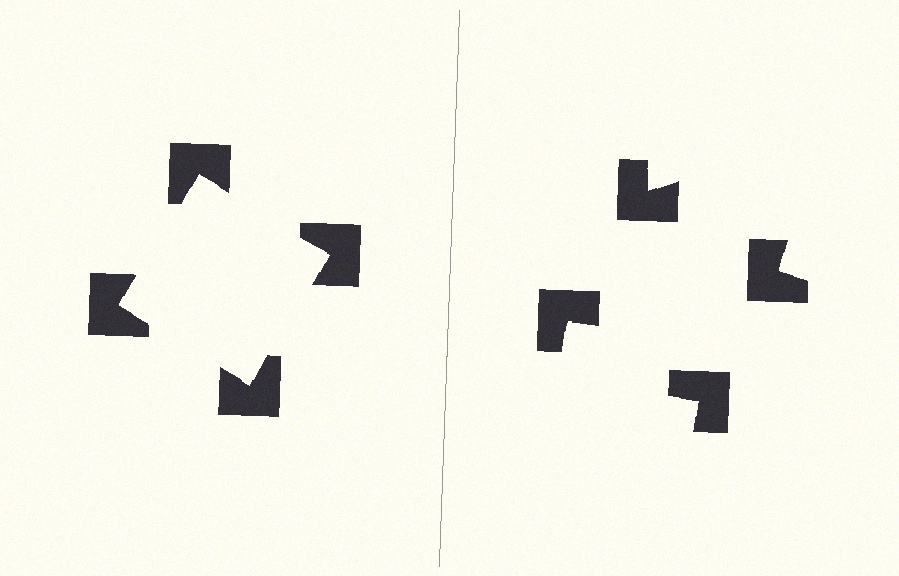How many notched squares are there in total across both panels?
8 — 4 on each side.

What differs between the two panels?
The notched squares are positioned identically on both sides; only the wedge orientations differ. On the left they align to a square; on the right they are misaligned.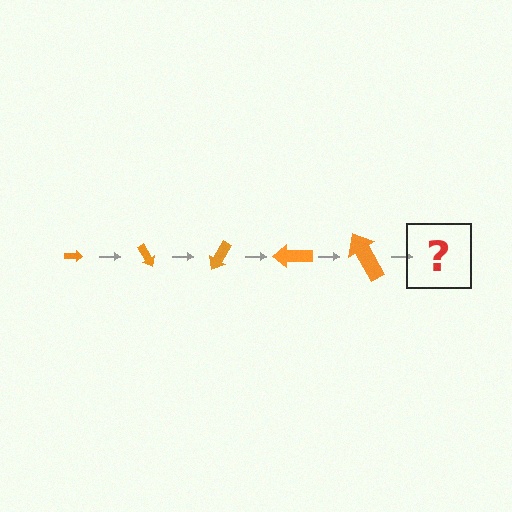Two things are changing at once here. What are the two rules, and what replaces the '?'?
The two rules are that the arrow grows larger each step and it rotates 60 degrees each step. The '?' should be an arrow, larger than the previous one and rotated 300 degrees from the start.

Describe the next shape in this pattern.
It should be an arrow, larger than the previous one and rotated 300 degrees from the start.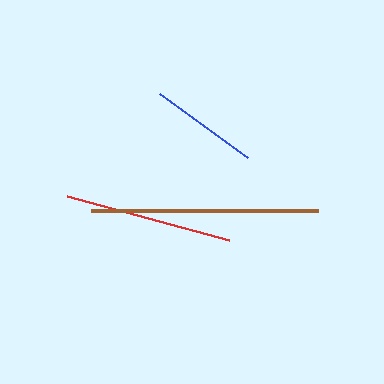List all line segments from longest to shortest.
From longest to shortest: brown, red, blue.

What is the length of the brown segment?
The brown segment is approximately 227 pixels long.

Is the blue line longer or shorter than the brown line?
The brown line is longer than the blue line.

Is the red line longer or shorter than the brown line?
The brown line is longer than the red line.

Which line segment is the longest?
The brown line is the longest at approximately 227 pixels.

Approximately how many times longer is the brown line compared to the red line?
The brown line is approximately 1.4 times the length of the red line.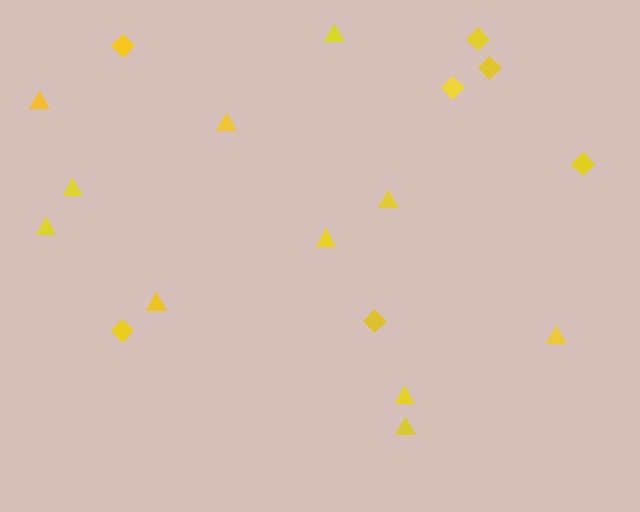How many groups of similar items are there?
There are 2 groups: one group of diamonds (7) and one group of triangles (11).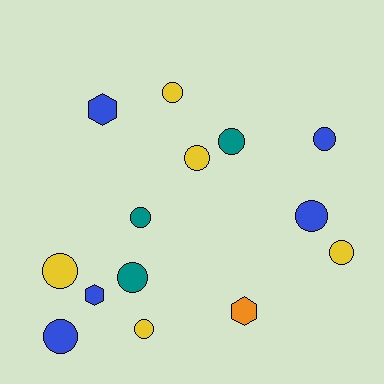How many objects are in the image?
There are 14 objects.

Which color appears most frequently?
Blue, with 5 objects.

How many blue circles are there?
There are 3 blue circles.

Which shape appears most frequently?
Circle, with 11 objects.